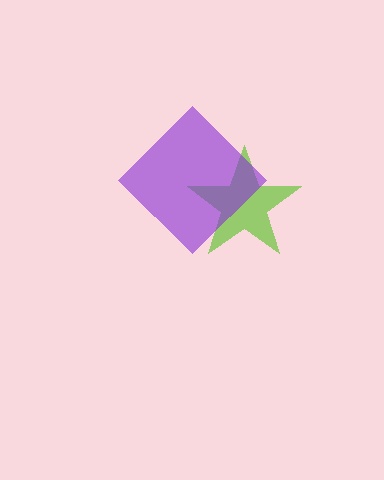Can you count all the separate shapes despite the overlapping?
Yes, there are 2 separate shapes.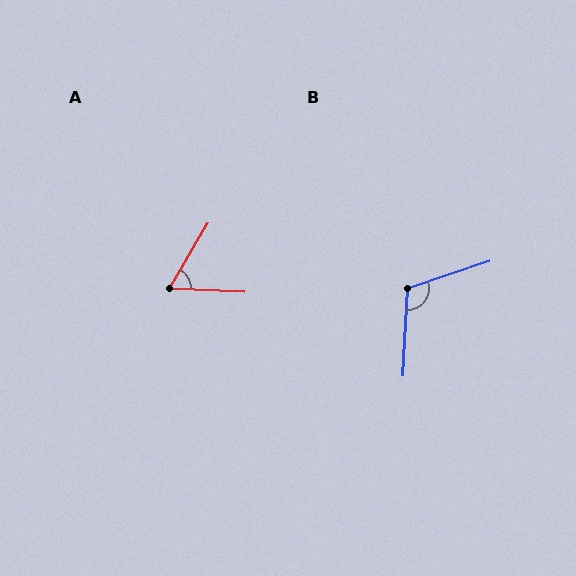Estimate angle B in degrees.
Approximately 111 degrees.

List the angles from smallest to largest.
A (62°), B (111°).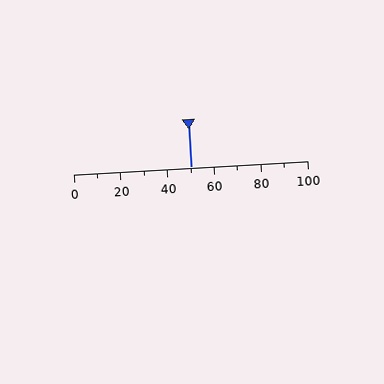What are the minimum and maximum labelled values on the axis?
The axis runs from 0 to 100.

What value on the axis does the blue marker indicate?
The marker indicates approximately 50.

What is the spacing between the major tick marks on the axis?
The major ticks are spaced 20 apart.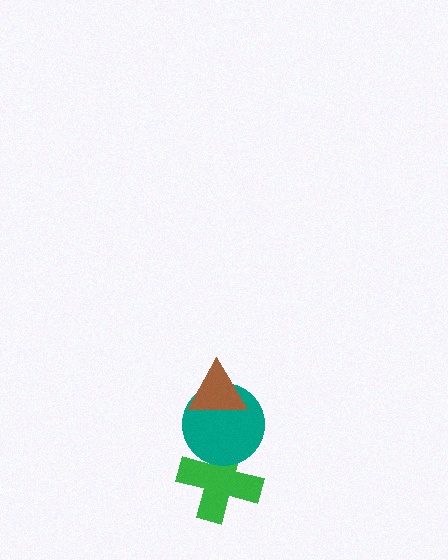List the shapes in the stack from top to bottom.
From top to bottom: the brown triangle, the teal circle, the green cross.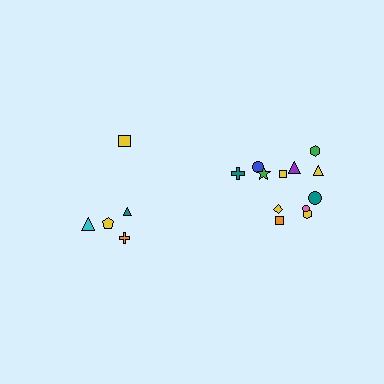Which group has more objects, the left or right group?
The right group.